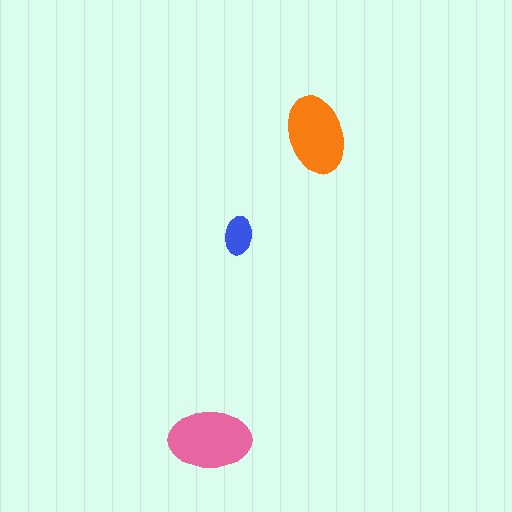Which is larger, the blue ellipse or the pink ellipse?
The pink one.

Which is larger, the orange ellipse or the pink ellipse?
The pink one.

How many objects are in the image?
There are 3 objects in the image.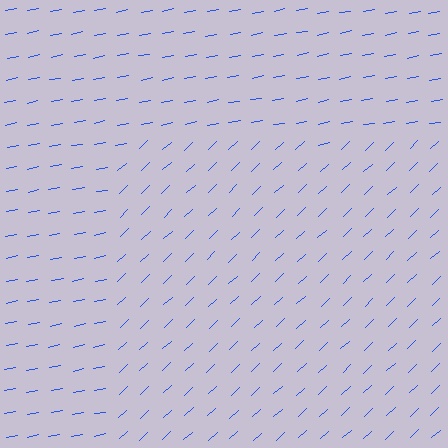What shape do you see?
I see a rectangle.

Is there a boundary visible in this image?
Yes, there is a texture boundary formed by a change in line orientation.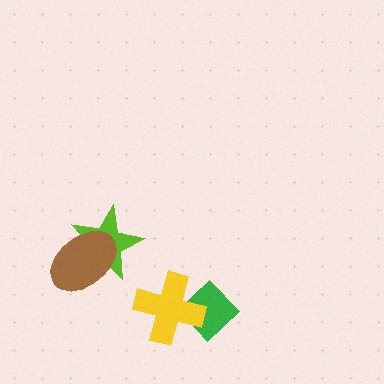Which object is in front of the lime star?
The brown ellipse is in front of the lime star.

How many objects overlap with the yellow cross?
1 object overlaps with the yellow cross.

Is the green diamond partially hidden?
Yes, it is partially covered by another shape.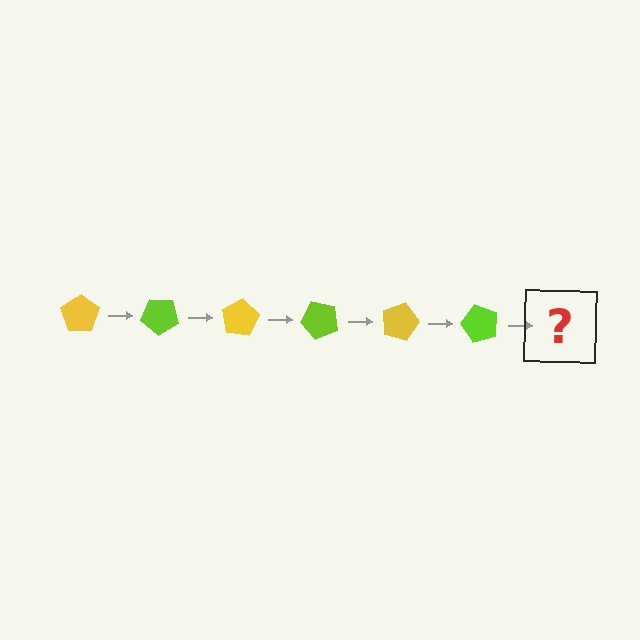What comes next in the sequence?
The next element should be a yellow pentagon, rotated 240 degrees from the start.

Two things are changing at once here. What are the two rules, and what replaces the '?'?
The two rules are that it rotates 40 degrees each step and the color cycles through yellow and lime. The '?' should be a yellow pentagon, rotated 240 degrees from the start.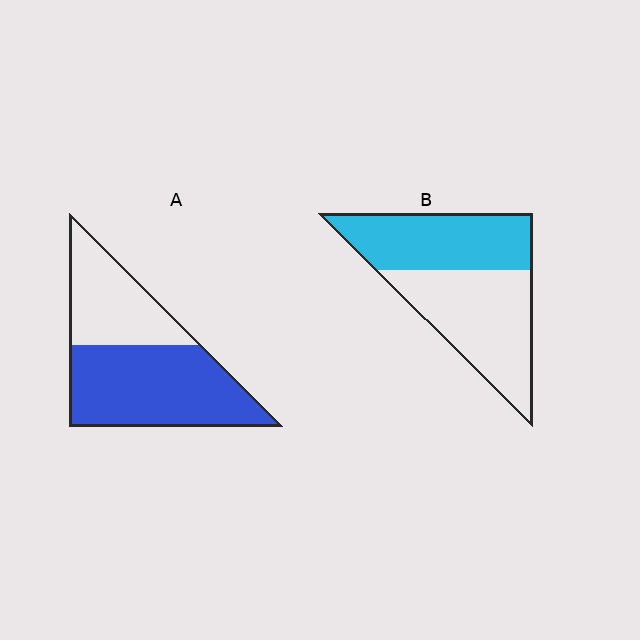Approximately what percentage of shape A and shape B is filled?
A is approximately 60% and B is approximately 45%.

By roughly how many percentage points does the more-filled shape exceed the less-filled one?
By roughly 15 percentage points (A over B).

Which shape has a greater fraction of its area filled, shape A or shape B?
Shape A.